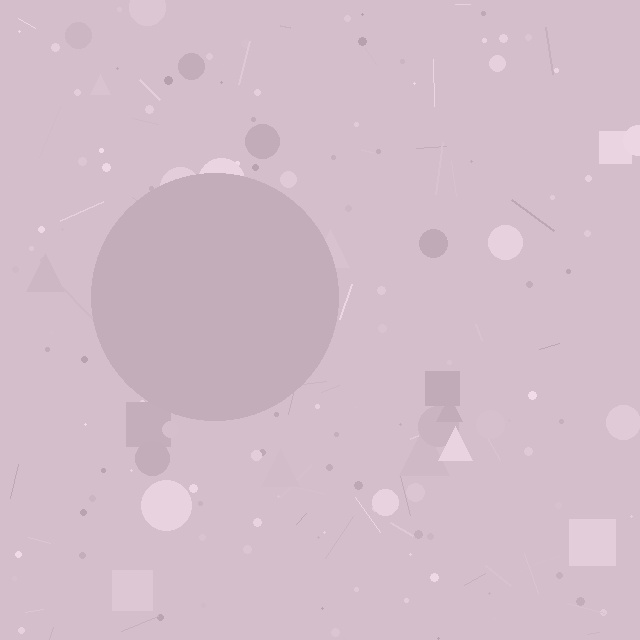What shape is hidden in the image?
A circle is hidden in the image.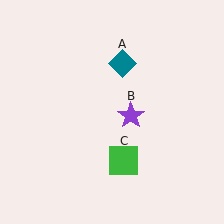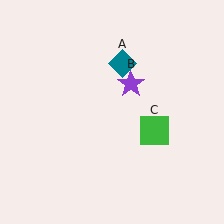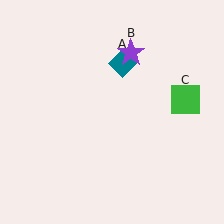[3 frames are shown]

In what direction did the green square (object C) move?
The green square (object C) moved up and to the right.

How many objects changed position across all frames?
2 objects changed position: purple star (object B), green square (object C).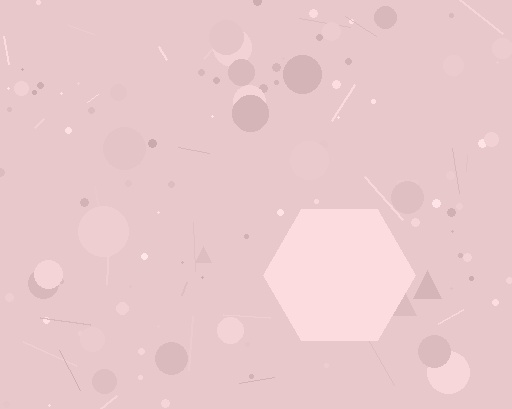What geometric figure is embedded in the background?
A hexagon is embedded in the background.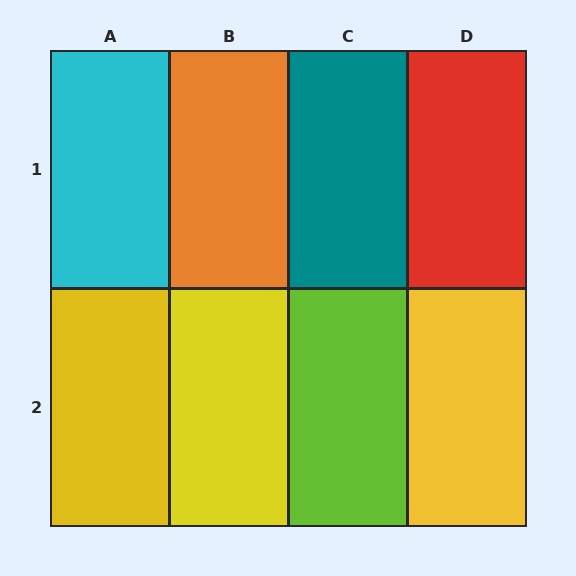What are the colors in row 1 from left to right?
Cyan, orange, teal, red.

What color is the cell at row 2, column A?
Yellow.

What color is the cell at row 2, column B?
Yellow.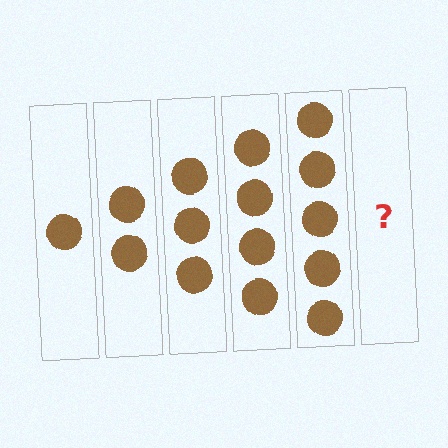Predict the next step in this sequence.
The next step is 6 circles.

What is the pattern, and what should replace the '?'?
The pattern is that each step adds one more circle. The '?' should be 6 circles.